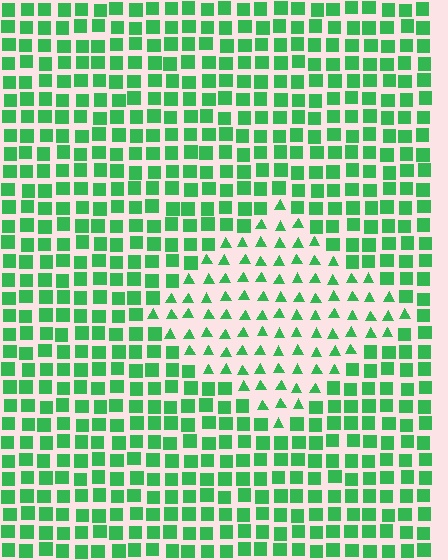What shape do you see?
I see a diamond.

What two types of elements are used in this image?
The image uses triangles inside the diamond region and squares outside it.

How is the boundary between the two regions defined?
The boundary is defined by a change in element shape: triangles inside vs. squares outside. All elements share the same color and spacing.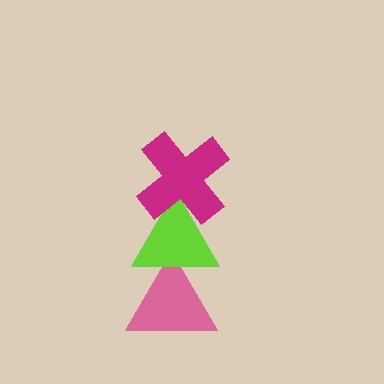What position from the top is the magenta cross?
The magenta cross is 1st from the top.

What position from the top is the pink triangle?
The pink triangle is 3rd from the top.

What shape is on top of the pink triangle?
The lime triangle is on top of the pink triangle.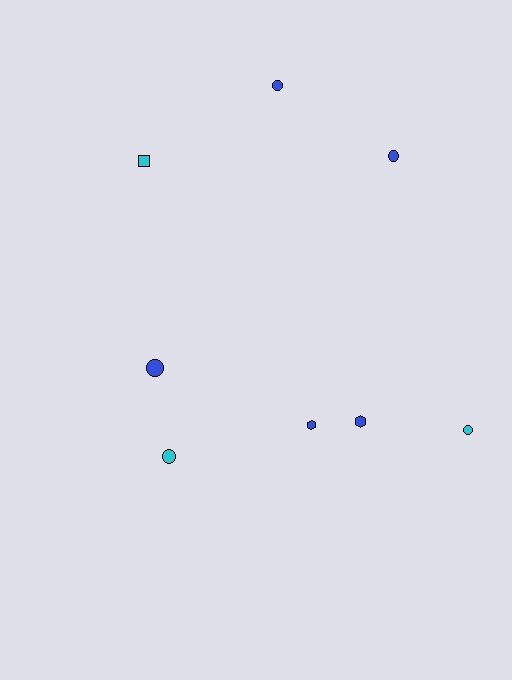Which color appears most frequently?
Blue, with 5 objects.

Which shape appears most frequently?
Circle, with 5 objects.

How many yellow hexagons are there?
There are no yellow hexagons.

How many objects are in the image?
There are 8 objects.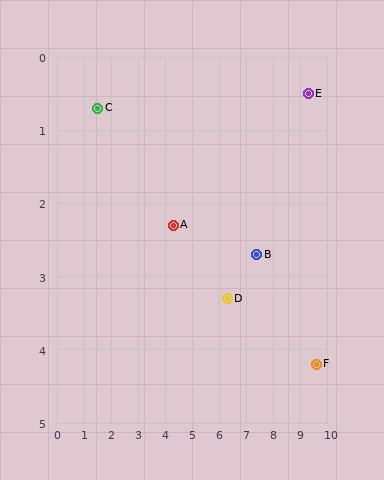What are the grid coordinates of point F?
Point F is at approximately (9.6, 4.2).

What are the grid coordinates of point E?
Point E is at approximately (9.3, 0.5).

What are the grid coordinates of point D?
Point D is at approximately (6.3, 3.3).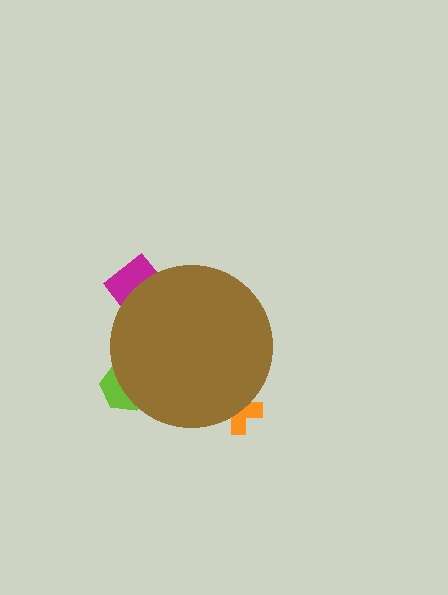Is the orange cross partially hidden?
Yes, the orange cross is partially hidden behind the brown circle.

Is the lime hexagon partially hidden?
Yes, the lime hexagon is partially hidden behind the brown circle.